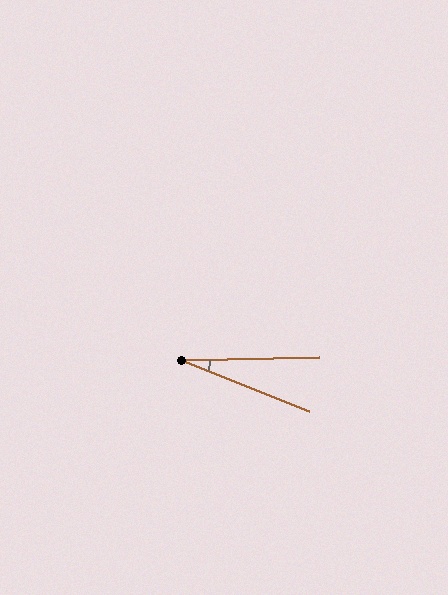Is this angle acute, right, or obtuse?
It is acute.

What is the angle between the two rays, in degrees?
Approximately 23 degrees.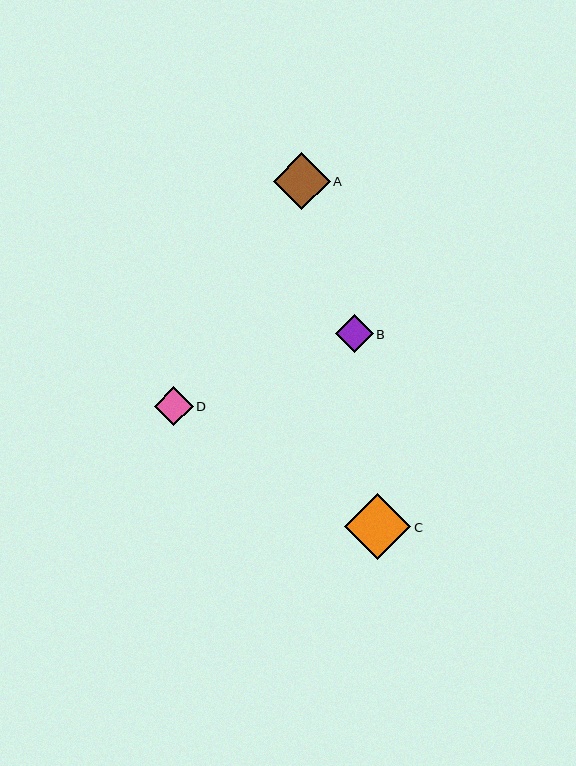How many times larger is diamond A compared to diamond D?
Diamond A is approximately 1.5 times the size of diamond D.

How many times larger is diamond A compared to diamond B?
Diamond A is approximately 1.5 times the size of diamond B.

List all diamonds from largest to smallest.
From largest to smallest: C, A, D, B.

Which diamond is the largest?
Diamond C is the largest with a size of approximately 66 pixels.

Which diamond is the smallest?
Diamond B is the smallest with a size of approximately 38 pixels.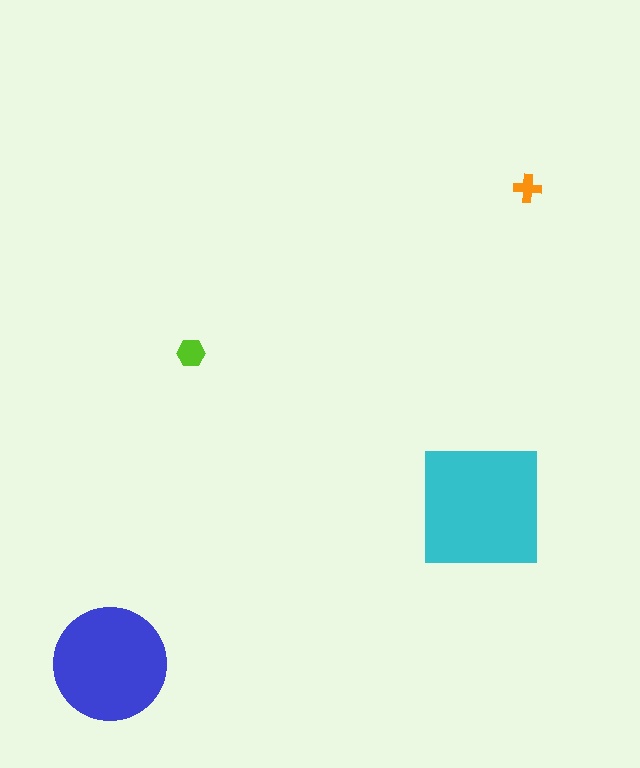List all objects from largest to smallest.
The cyan square, the blue circle, the lime hexagon, the orange cross.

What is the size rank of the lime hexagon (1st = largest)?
3rd.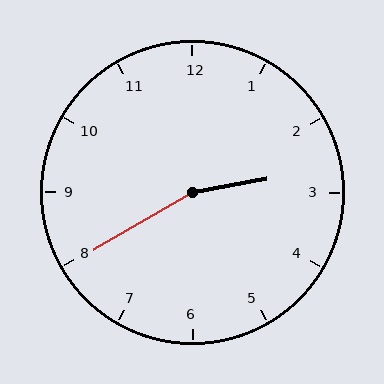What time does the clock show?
2:40.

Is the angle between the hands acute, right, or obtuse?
It is obtuse.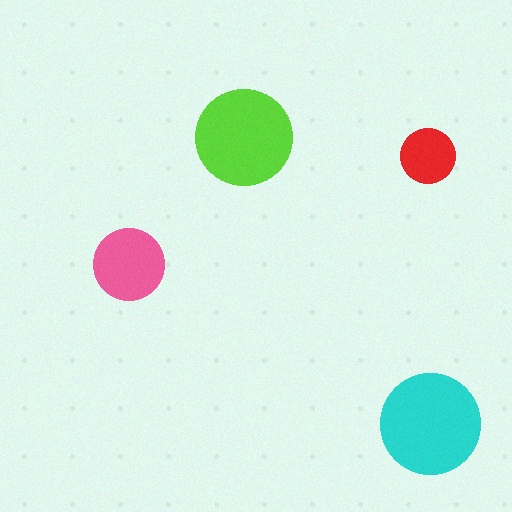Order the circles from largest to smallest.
the cyan one, the lime one, the pink one, the red one.